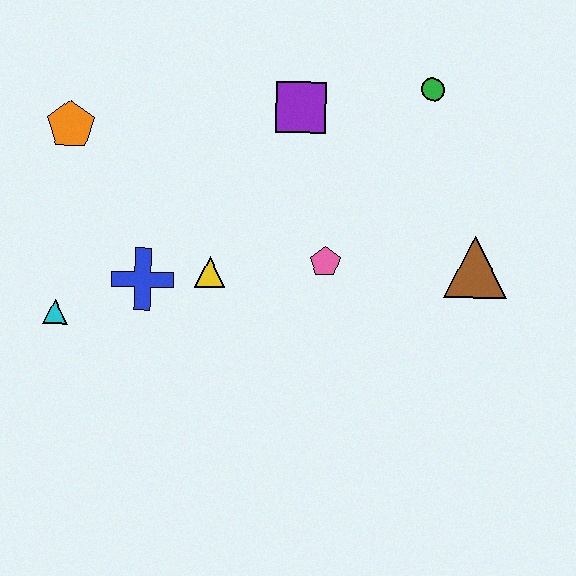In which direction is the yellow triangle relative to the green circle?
The yellow triangle is to the left of the green circle.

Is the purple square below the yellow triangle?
No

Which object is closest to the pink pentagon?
The yellow triangle is closest to the pink pentagon.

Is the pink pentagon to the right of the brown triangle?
No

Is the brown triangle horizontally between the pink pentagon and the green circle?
No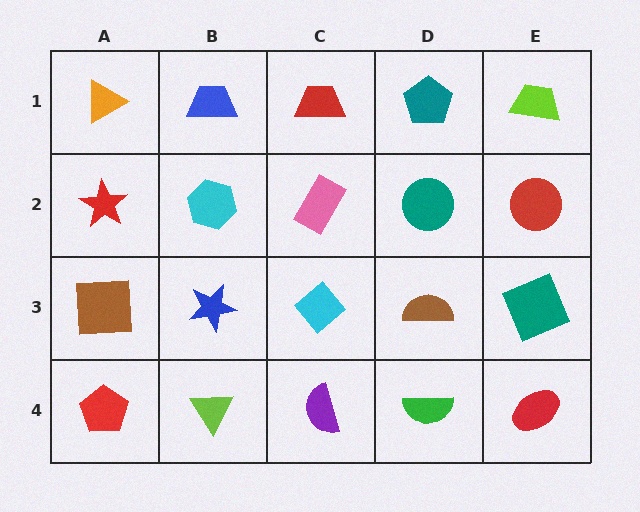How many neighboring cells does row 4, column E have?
2.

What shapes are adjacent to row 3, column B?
A cyan hexagon (row 2, column B), a lime triangle (row 4, column B), a brown square (row 3, column A), a cyan diamond (row 3, column C).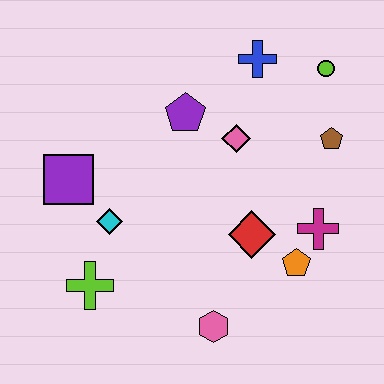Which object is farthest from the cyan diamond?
The lime circle is farthest from the cyan diamond.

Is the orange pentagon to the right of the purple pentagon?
Yes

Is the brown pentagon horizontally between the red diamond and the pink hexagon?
No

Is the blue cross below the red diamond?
No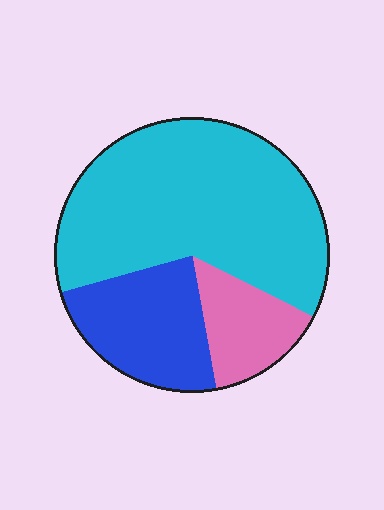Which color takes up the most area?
Cyan, at roughly 60%.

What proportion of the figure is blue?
Blue takes up about one quarter (1/4) of the figure.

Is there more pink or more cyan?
Cyan.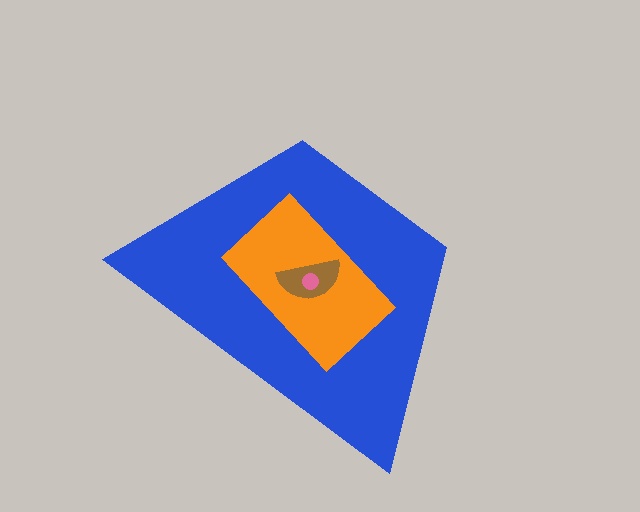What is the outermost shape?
The blue trapezoid.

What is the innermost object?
The pink circle.